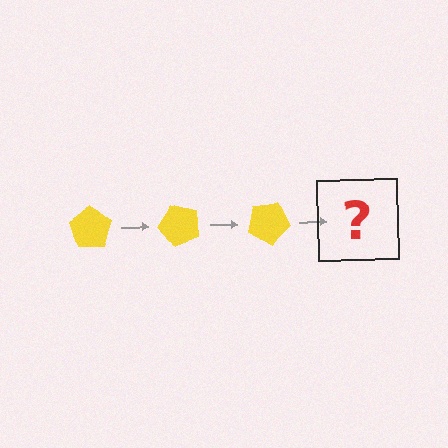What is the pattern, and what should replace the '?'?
The pattern is that the pentagon rotates 50 degrees each step. The '?' should be a yellow pentagon rotated 150 degrees.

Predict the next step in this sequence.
The next step is a yellow pentagon rotated 150 degrees.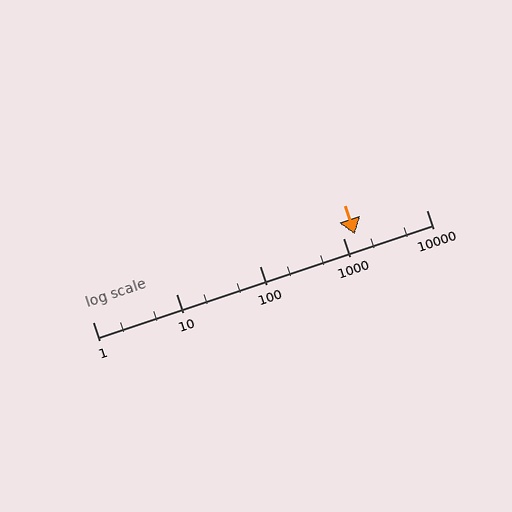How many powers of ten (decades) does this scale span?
The scale spans 4 decades, from 1 to 10000.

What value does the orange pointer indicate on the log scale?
The pointer indicates approximately 1400.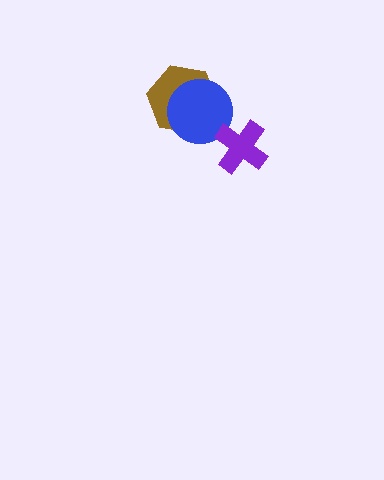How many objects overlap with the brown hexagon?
1 object overlaps with the brown hexagon.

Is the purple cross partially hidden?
No, no other shape covers it.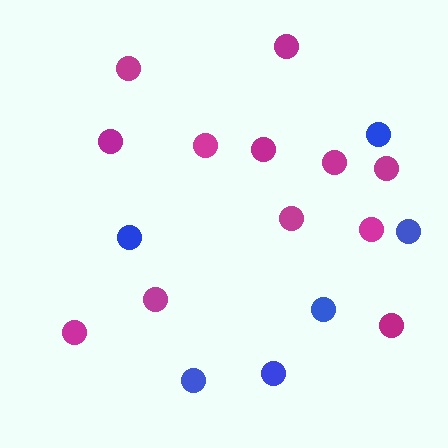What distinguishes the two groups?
There are 2 groups: one group of blue circles (6) and one group of magenta circles (12).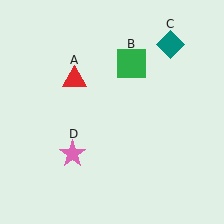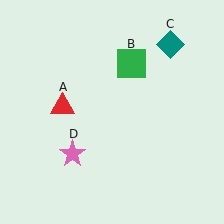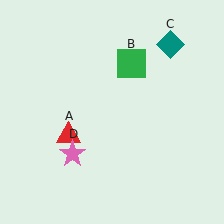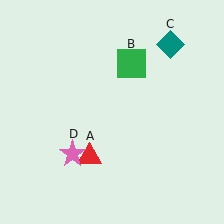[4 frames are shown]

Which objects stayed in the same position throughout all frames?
Green square (object B) and teal diamond (object C) and pink star (object D) remained stationary.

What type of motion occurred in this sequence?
The red triangle (object A) rotated counterclockwise around the center of the scene.